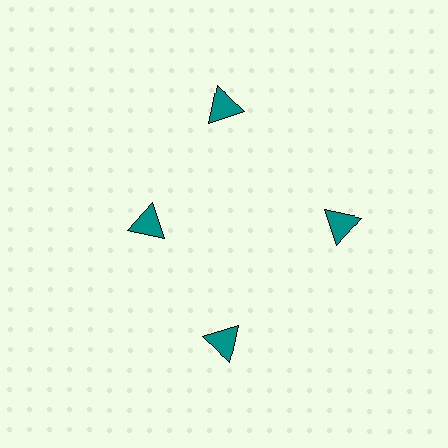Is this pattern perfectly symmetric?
No. The 4 teal triangles are arranged in a ring, but one element near the 9 o'clock position is pulled inward toward the center, breaking the 4-fold rotational symmetry.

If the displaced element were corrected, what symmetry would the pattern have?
It would have 4-fold rotational symmetry — the pattern would map onto itself every 90 degrees.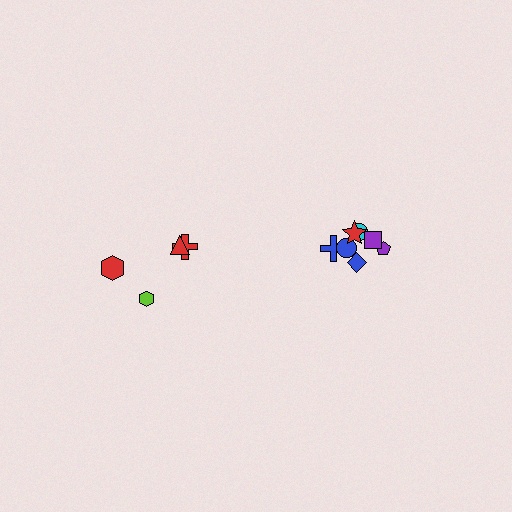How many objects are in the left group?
There are 4 objects.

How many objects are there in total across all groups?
There are 11 objects.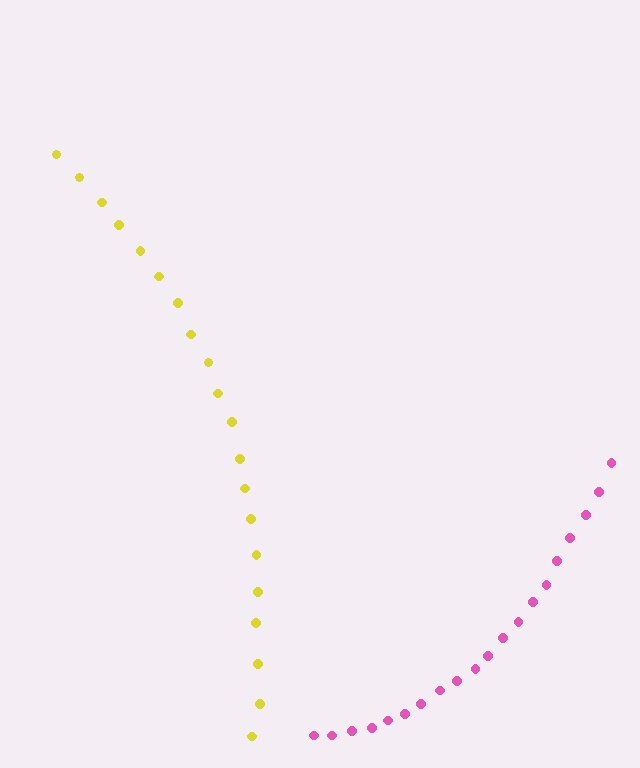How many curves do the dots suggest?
There are 2 distinct paths.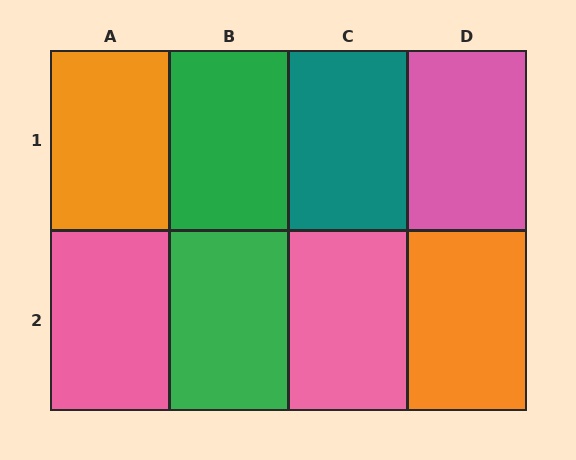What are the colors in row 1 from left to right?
Orange, green, teal, pink.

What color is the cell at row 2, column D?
Orange.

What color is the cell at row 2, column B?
Green.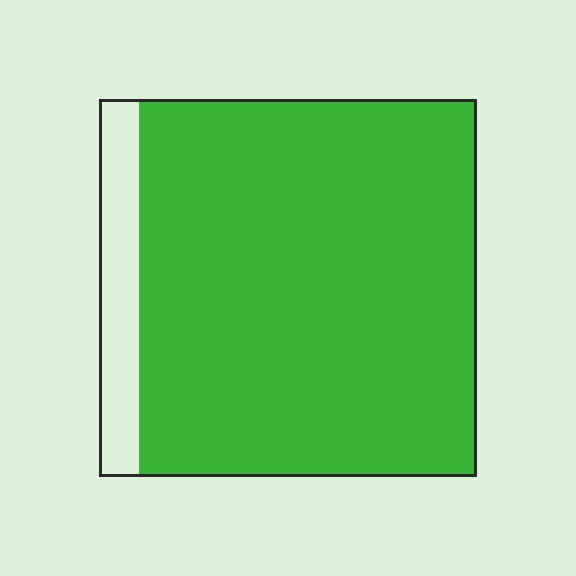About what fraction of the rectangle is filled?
About nine tenths (9/10).